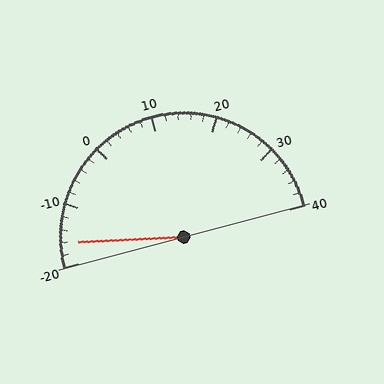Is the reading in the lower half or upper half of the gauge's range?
The reading is in the lower half of the range (-20 to 40).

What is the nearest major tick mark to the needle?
The nearest major tick mark is -20.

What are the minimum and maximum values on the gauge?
The gauge ranges from -20 to 40.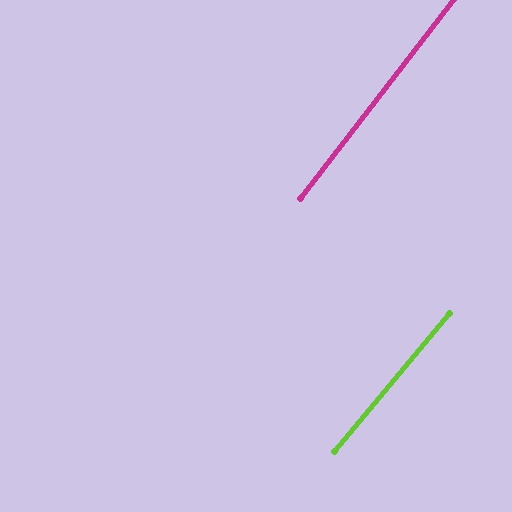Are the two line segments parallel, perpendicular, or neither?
Parallel — their directions differ by only 1.8°.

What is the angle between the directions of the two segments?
Approximately 2 degrees.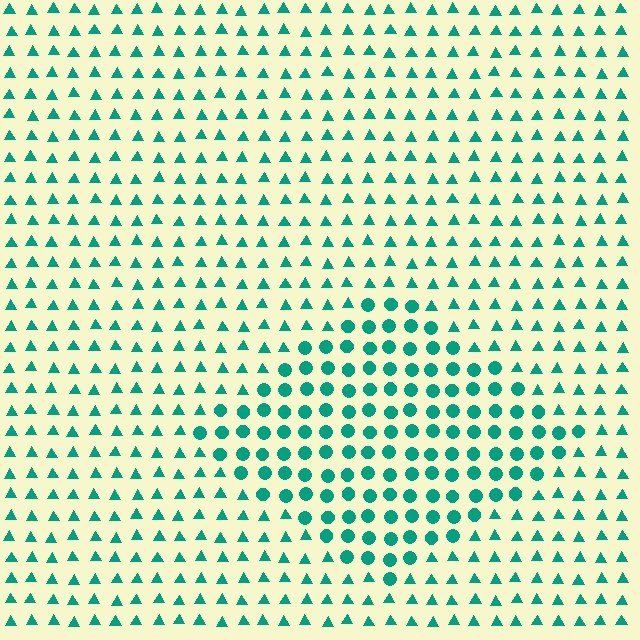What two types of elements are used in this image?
The image uses circles inside the diamond region and triangles outside it.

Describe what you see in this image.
The image is filled with small teal elements arranged in a uniform grid. A diamond-shaped region contains circles, while the surrounding area contains triangles. The boundary is defined purely by the change in element shape.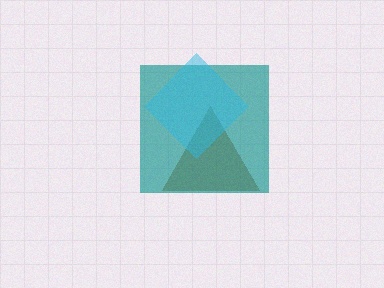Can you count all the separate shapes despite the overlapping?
Yes, there are 3 separate shapes.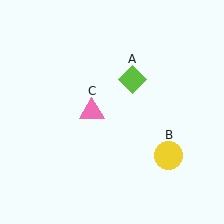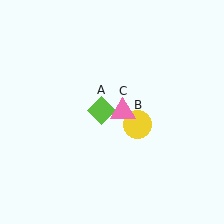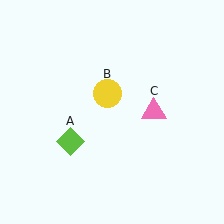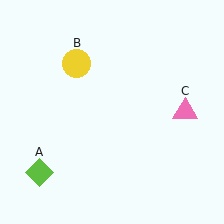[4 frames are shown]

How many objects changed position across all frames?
3 objects changed position: lime diamond (object A), yellow circle (object B), pink triangle (object C).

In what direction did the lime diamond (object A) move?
The lime diamond (object A) moved down and to the left.